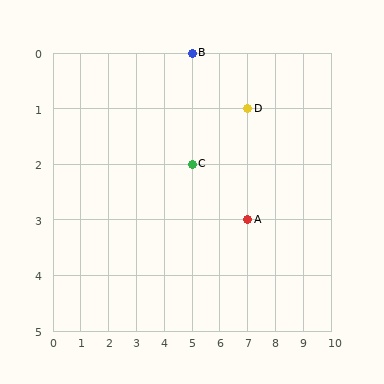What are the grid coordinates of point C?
Point C is at grid coordinates (5, 2).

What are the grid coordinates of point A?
Point A is at grid coordinates (7, 3).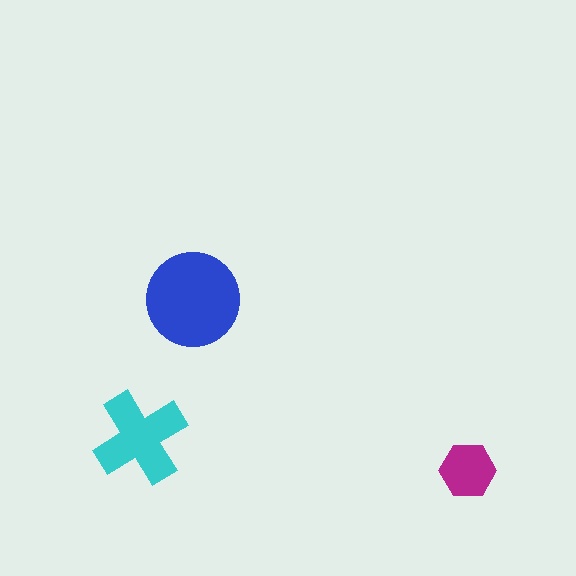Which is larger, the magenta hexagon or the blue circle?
The blue circle.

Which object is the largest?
The blue circle.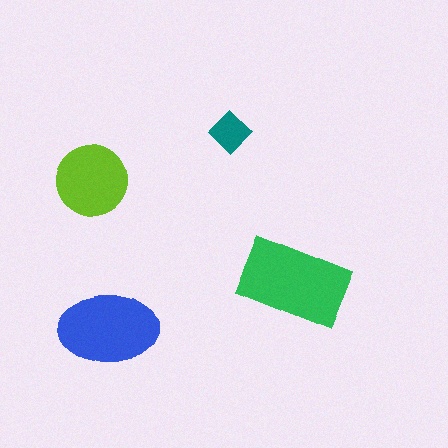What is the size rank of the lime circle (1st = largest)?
3rd.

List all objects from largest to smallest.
The green rectangle, the blue ellipse, the lime circle, the teal diamond.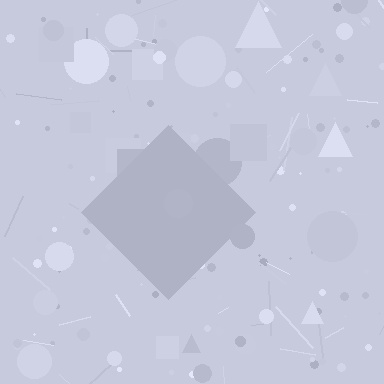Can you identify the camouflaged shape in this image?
The camouflaged shape is a diamond.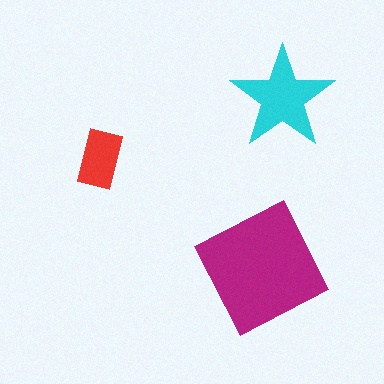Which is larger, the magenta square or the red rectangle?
The magenta square.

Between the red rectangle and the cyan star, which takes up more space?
The cyan star.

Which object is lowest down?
The magenta square is bottommost.